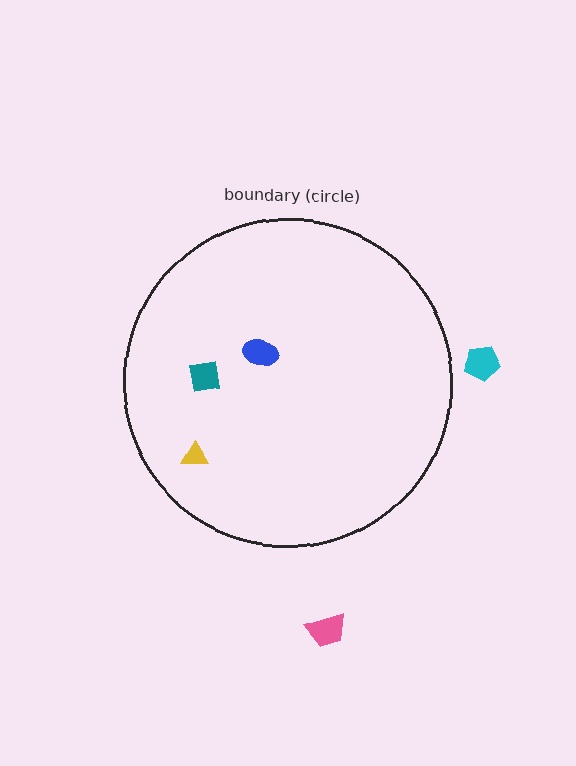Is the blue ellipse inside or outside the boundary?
Inside.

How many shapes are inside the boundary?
3 inside, 2 outside.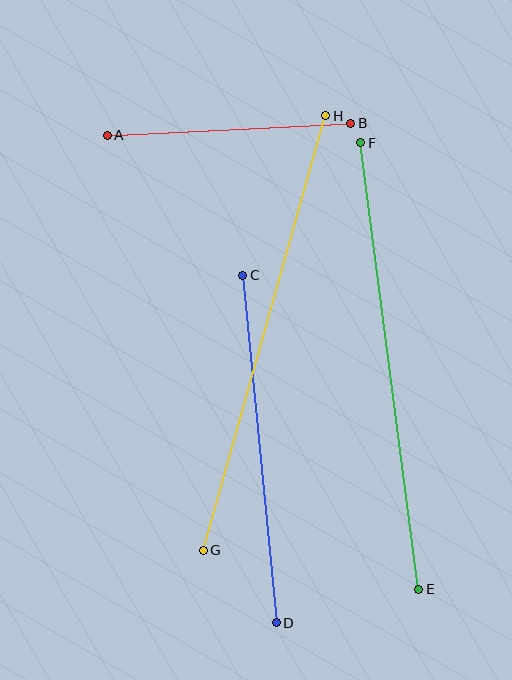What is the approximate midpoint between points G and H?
The midpoint is at approximately (265, 333) pixels.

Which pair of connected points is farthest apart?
Points G and H are farthest apart.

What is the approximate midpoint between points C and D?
The midpoint is at approximately (260, 449) pixels.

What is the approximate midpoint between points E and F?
The midpoint is at approximately (390, 366) pixels.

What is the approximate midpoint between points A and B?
The midpoint is at approximately (229, 129) pixels.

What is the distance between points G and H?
The distance is approximately 451 pixels.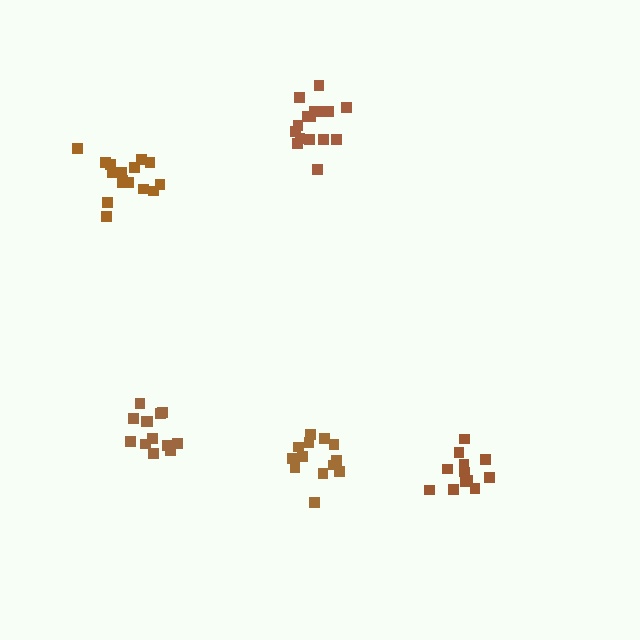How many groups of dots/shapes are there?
There are 5 groups.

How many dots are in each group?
Group 1: 13 dots, Group 2: 16 dots, Group 3: 12 dots, Group 4: 17 dots, Group 5: 13 dots (71 total).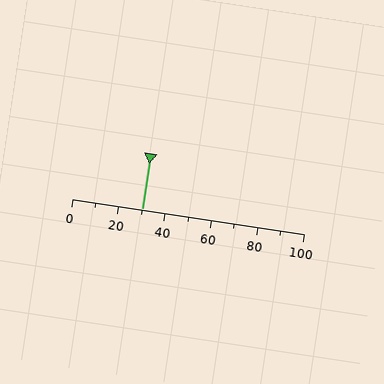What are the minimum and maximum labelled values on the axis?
The axis runs from 0 to 100.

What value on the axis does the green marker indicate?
The marker indicates approximately 30.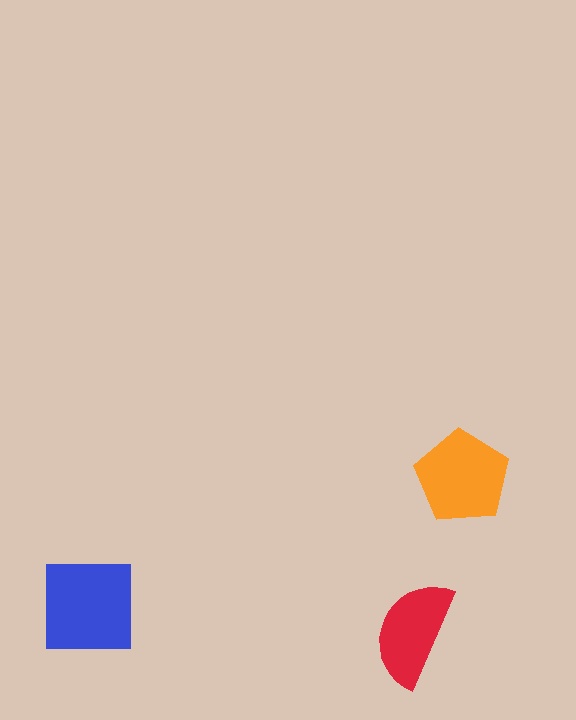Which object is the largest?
The blue square.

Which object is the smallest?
The red semicircle.